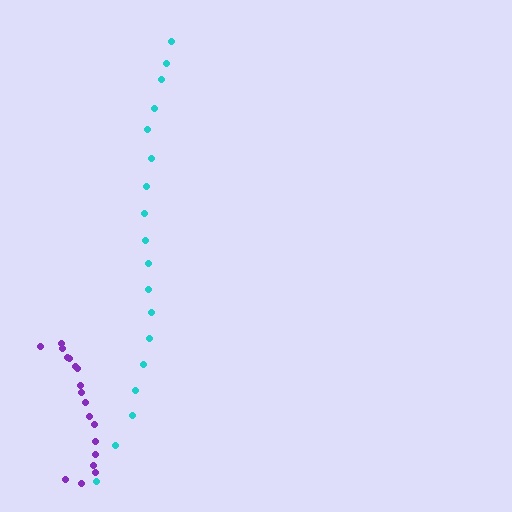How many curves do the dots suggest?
There are 2 distinct paths.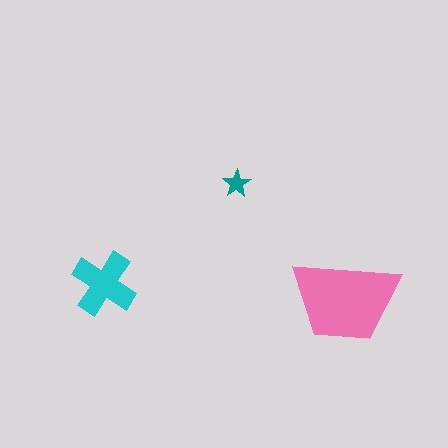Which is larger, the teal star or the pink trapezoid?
The pink trapezoid.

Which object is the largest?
The pink trapezoid.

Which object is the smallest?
The teal star.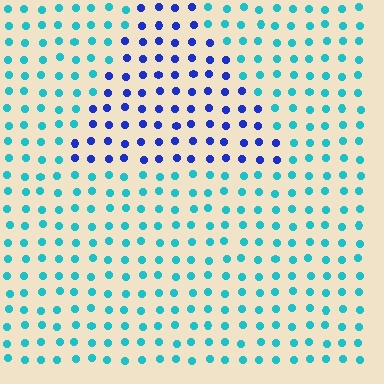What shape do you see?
I see a triangle.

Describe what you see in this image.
The image is filled with small cyan elements in a uniform arrangement. A triangle-shaped region is visible where the elements are tinted to a slightly different hue, forming a subtle color boundary.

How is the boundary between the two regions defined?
The boundary is defined purely by a slight shift in hue (about 52 degrees). Spacing, size, and orientation are identical on both sides.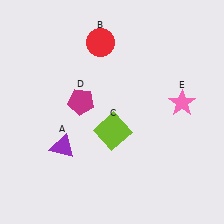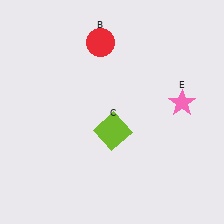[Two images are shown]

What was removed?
The magenta pentagon (D), the purple triangle (A) were removed in Image 2.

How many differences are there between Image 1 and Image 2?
There are 2 differences between the two images.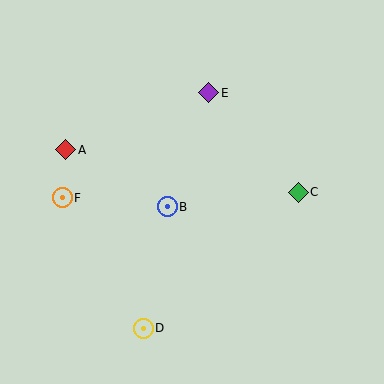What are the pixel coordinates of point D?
Point D is at (143, 328).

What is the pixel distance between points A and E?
The distance between A and E is 154 pixels.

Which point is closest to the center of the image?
Point B at (167, 207) is closest to the center.